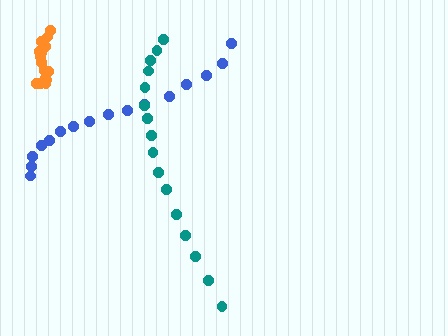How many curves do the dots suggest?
There are 3 distinct paths.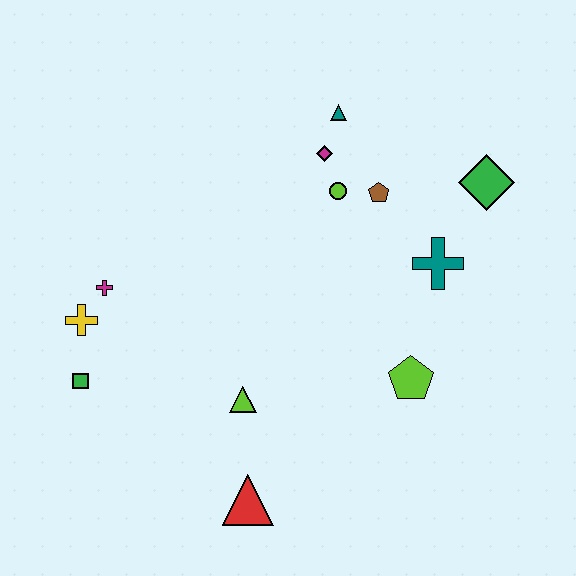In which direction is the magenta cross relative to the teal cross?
The magenta cross is to the left of the teal cross.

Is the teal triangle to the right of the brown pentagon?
No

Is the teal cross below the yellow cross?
No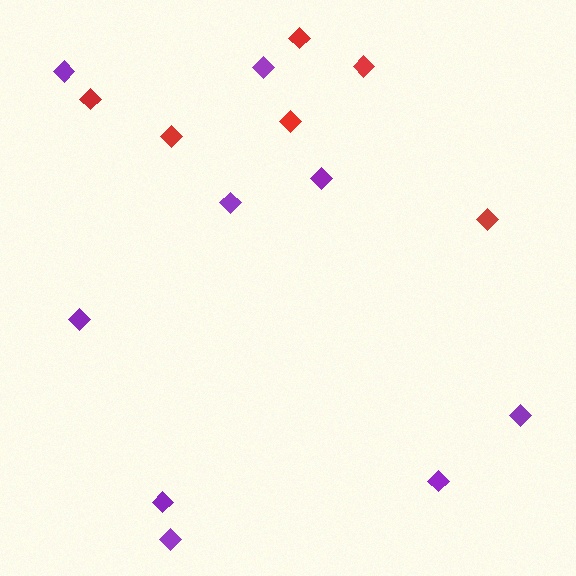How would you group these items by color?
There are 2 groups: one group of purple diamonds (9) and one group of red diamonds (6).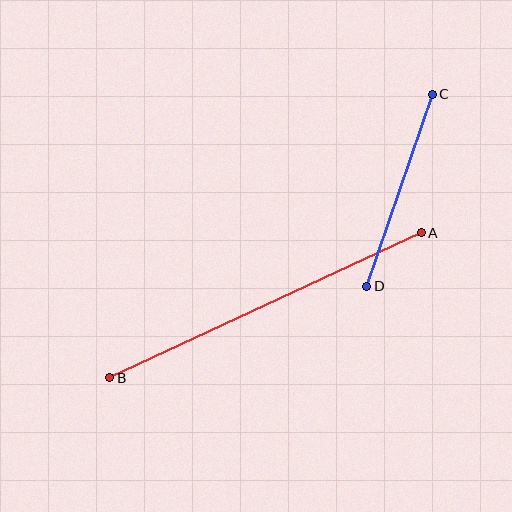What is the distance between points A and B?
The distance is approximately 343 pixels.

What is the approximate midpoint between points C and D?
The midpoint is at approximately (400, 190) pixels.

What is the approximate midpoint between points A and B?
The midpoint is at approximately (266, 305) pixels.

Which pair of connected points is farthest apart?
Points A and B are farthest apart.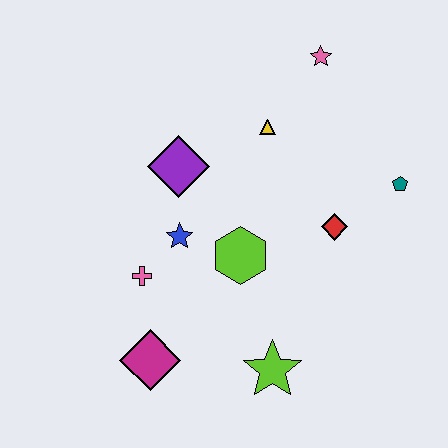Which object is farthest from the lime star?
The pink star is farthest from the lime star.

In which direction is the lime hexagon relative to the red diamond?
The lime hexagon is to the left of the red diamond.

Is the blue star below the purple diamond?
Yes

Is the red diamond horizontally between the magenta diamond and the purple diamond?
No